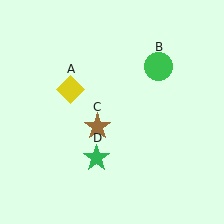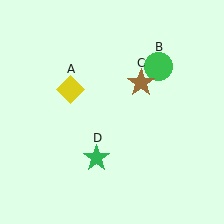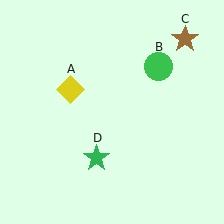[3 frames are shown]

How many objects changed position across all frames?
1 object changed position: brown star (object C).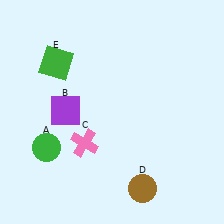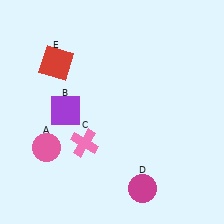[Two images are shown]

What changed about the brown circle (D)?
In Image 1, D is brown. In Image 2, it changed to magenta.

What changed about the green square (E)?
In Image 1, E is green. In Image 2, it changed to red.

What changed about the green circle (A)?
In Image 1, A is green. In Image 2, it changed to pink.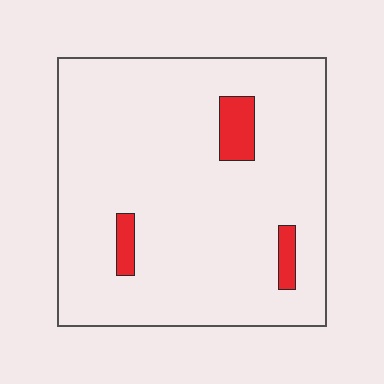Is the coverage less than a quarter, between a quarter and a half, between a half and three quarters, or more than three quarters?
Less than a quarter.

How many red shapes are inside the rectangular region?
3.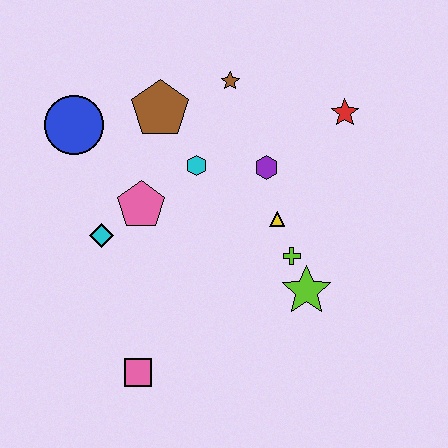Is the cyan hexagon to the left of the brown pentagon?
No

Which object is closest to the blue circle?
The brown pentagon is closest to the blue circle.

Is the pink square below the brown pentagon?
Yes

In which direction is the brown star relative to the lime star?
The brown star is above the lime star.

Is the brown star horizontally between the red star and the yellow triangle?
No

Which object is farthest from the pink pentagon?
The red star is farthest from the pink pentagon.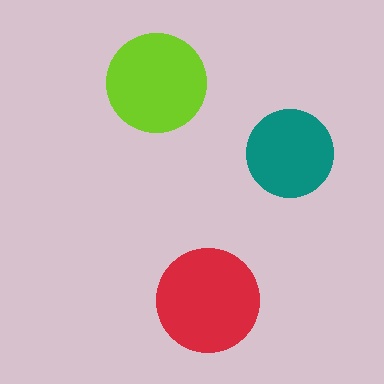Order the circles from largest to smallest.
the red one, the lime one, the teal one.